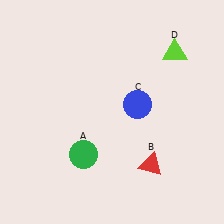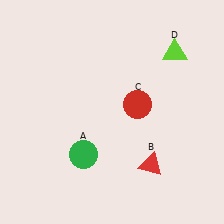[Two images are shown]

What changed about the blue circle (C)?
In Image 1, C is blue. In Image 2, it changed to red.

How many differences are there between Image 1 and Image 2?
There is 1 difference between the two images.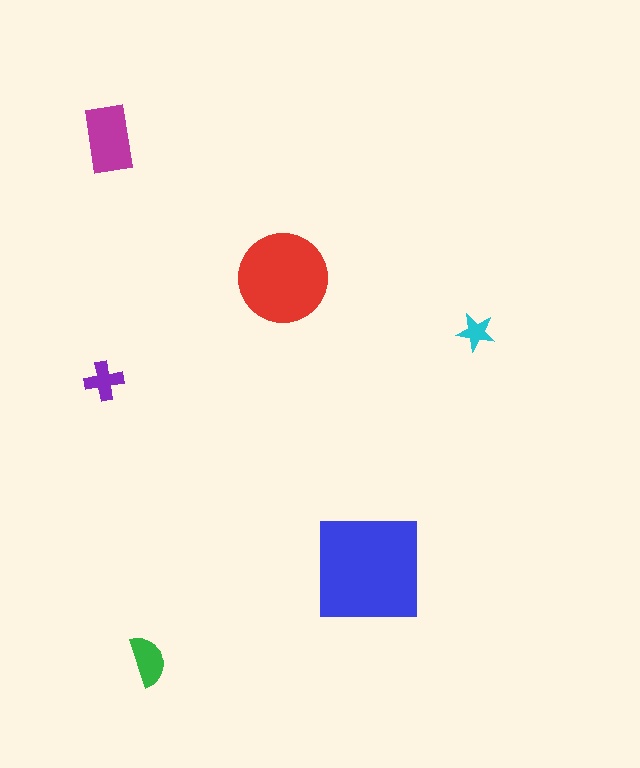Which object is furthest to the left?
The purple cross is leftmost.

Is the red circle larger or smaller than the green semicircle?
Larger.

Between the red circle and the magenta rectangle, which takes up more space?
The red circle.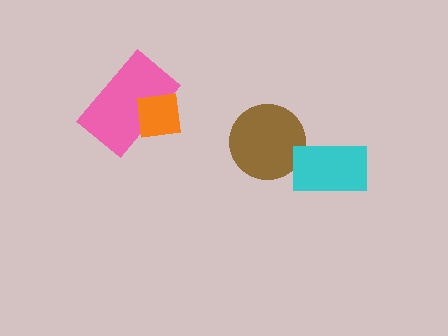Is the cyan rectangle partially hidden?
No, no other shape covers it.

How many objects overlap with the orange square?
1 object overlaps with the orange square.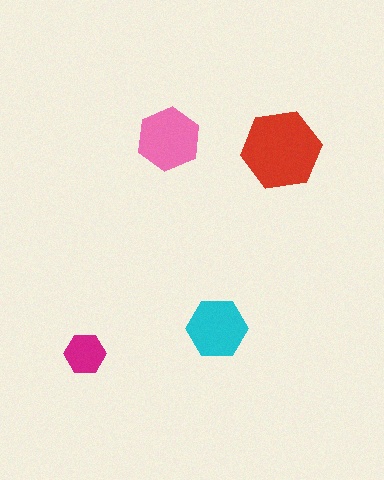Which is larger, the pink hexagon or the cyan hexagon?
The pink one.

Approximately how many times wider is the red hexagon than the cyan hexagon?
About 1.5 times wider.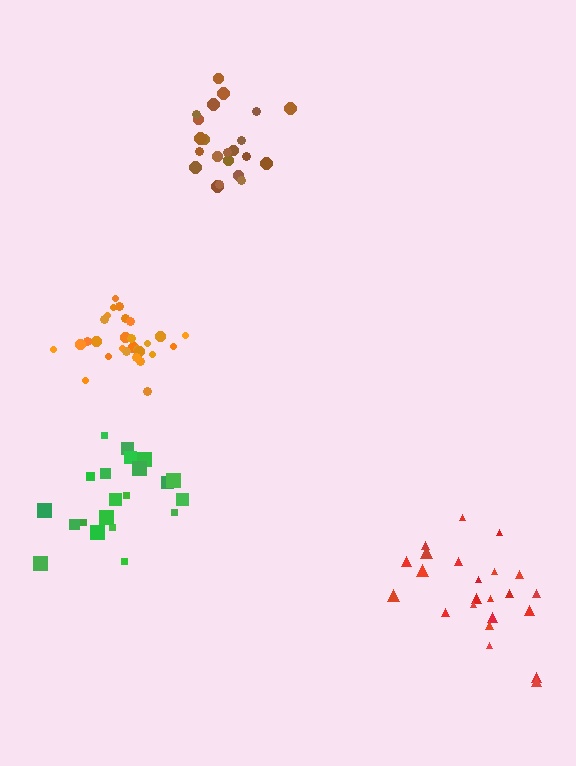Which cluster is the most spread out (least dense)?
Red.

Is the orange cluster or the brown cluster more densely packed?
Orange.